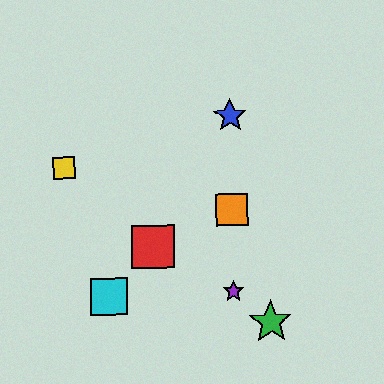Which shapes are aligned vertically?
The blue star, the purple star, the orange square are aligned vertically.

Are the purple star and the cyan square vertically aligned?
No, the purple star is at x≈233 and the cyan square is at x≈109.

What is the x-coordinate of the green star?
The green star is at x≈271.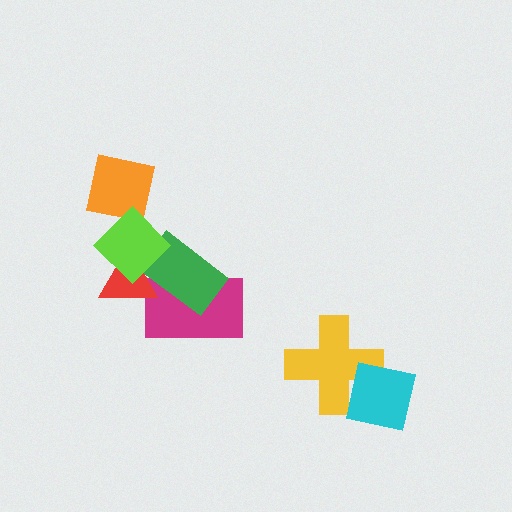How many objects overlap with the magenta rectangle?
2 objects overlap with the magenta rectangle.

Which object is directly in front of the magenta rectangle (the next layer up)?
The green rectangle is directly in front of the magenta rectangle.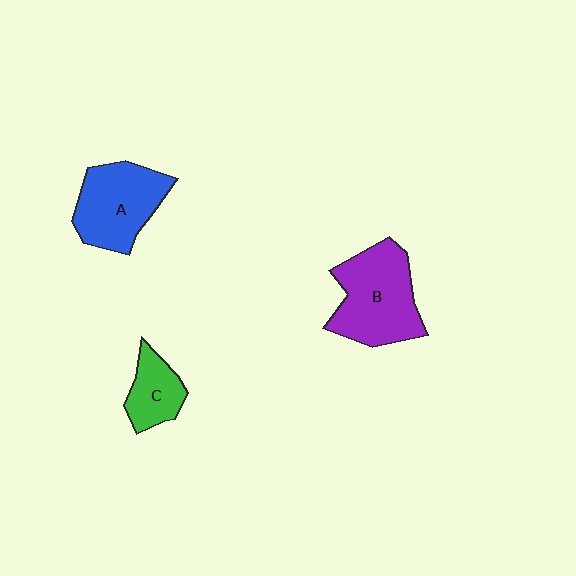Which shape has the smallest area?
Shape C (green).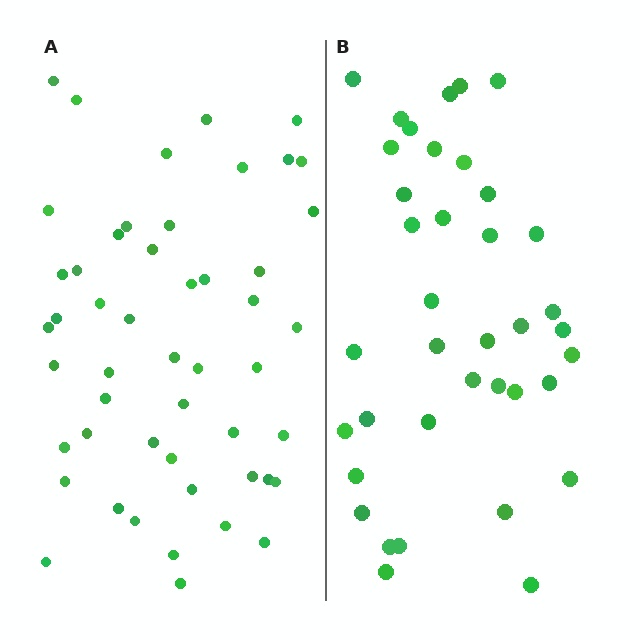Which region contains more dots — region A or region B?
Region A (the left region) has more dots.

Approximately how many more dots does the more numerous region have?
Region A has roughly 12 or so more dots than region B.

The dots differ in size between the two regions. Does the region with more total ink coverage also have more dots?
No. Region B has more total ink coverage because its dots are larger, but region A actually contains more individual dots. Total area can be misleading — the number of items is what matters here.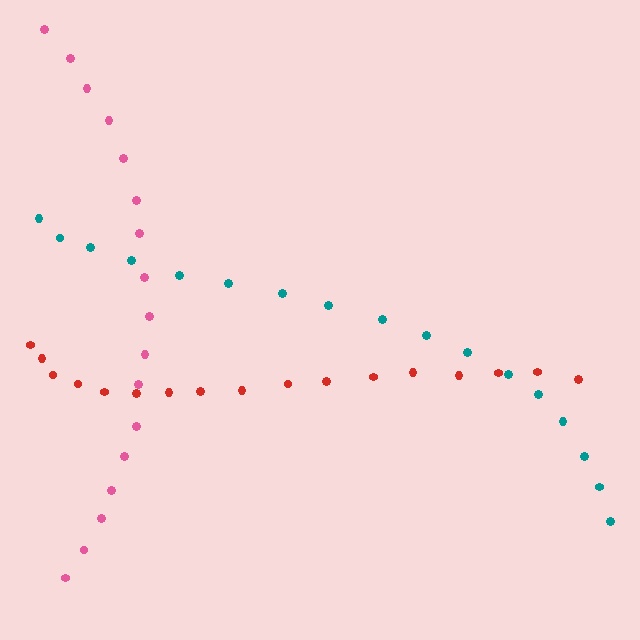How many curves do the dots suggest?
There are 3 distinct paths.